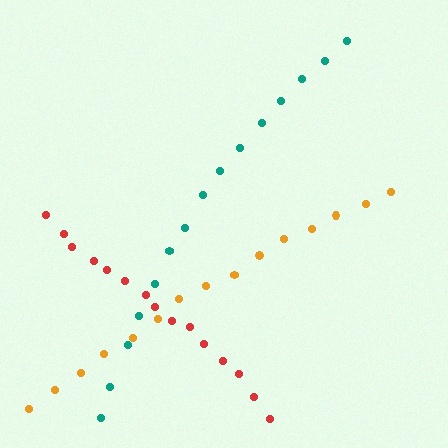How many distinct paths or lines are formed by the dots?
There are 3 distinct paths.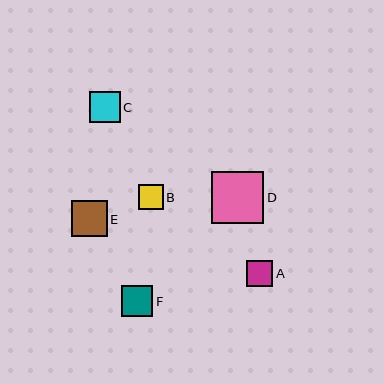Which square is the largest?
Square D is the largest with a size of approximately 52 pixels.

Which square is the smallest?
Square B is the smallest with a size of approximately 25 pixels.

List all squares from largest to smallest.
From largest to smallest: D, E, C, F, A, B.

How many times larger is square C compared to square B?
Square C is approximately 1.2 times the size of square B.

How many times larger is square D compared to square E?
Square D is approximately 1.4 times the size of square E.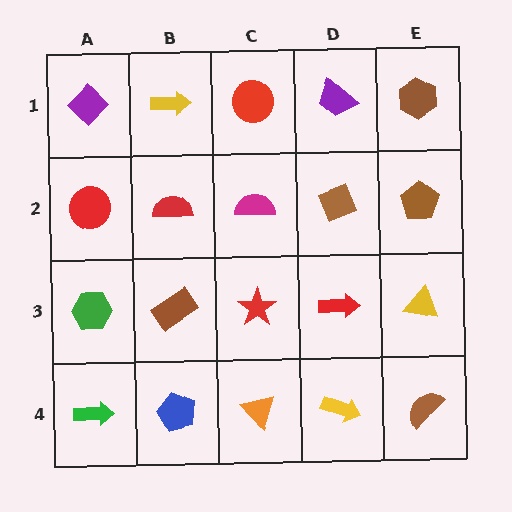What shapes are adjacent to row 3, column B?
A red semicircle (row 2, column B), a blue pentagon (row 4, column B), a green hexagon (row 3, column A), a red star (row 3, column C).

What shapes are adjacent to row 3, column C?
A magenta semicircle (row 2, column C), an orange triangle (row 4, column C), a brown rectangle (row 3, column B), a red arrow (row 3, column D).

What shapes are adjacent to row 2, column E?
A brown hexagon (row 1, column E), a yellow triangle (row 3, column E), a brown diamond (row 2, column D).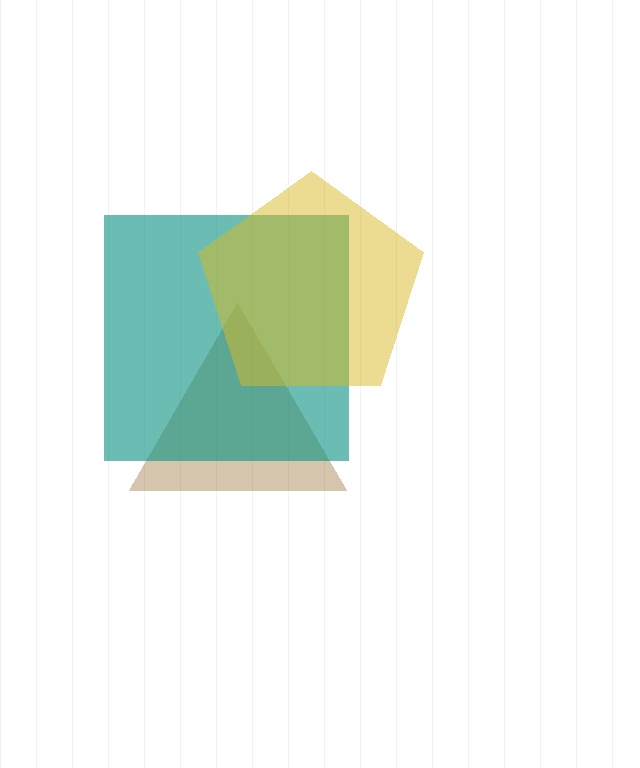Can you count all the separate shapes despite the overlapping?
Yes, there are 3 separate shapes.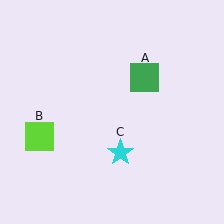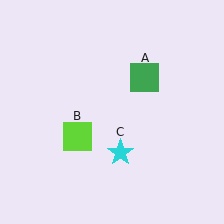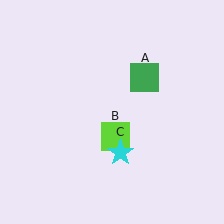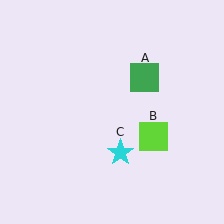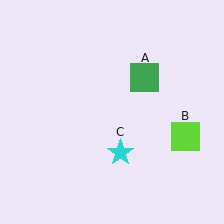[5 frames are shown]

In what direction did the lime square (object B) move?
The lime square (object B) moved right.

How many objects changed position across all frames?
1 object changed position: lime square (object B).